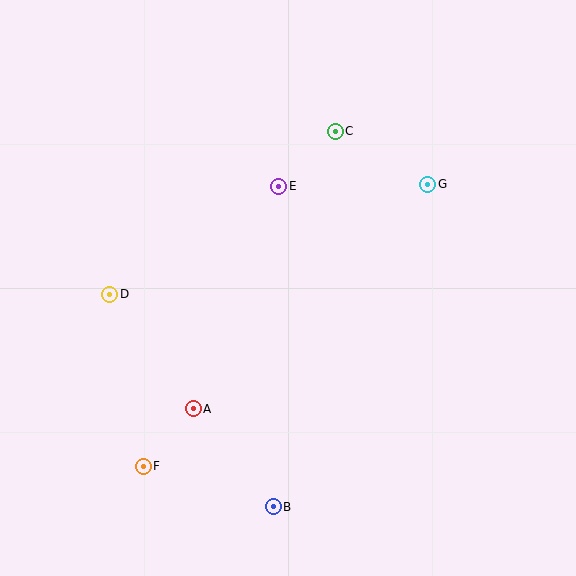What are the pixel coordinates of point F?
Point F is at (143, 466).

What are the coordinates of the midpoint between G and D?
The midpoint between G and D is at (269, 239).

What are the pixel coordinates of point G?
Point G is at (428, 184).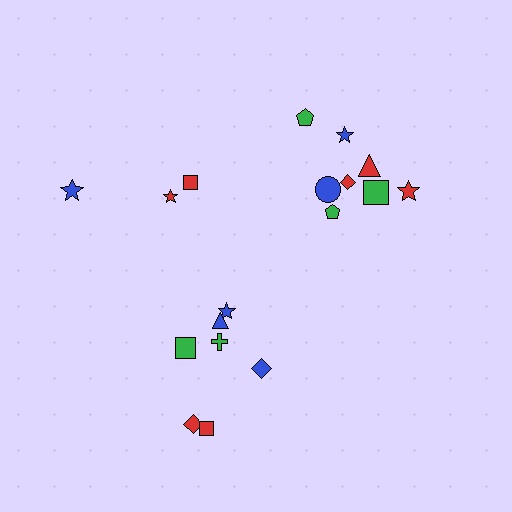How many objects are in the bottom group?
There are 7 objects.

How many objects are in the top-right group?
There are 8 objects.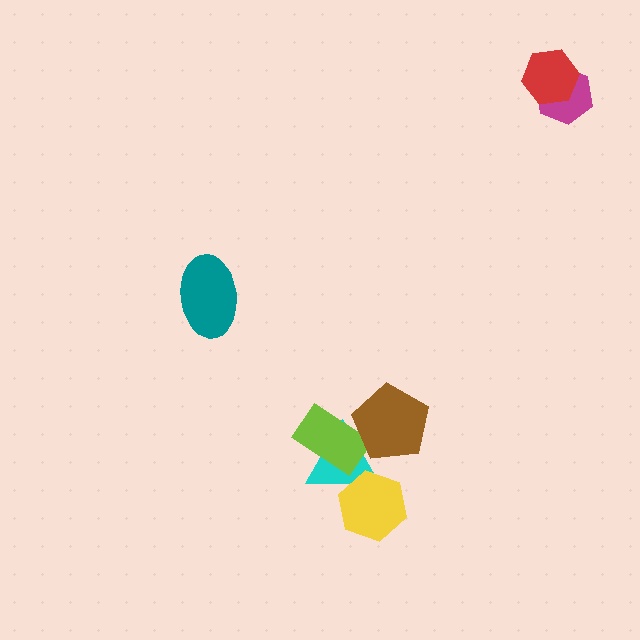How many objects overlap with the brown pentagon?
2 objects overlap with the brown pentagon.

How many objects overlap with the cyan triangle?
3 objects overlap with the cyan triangle.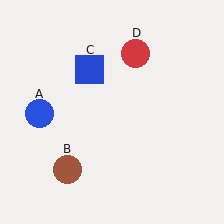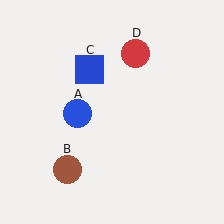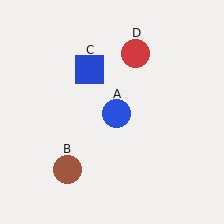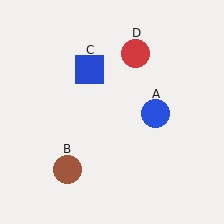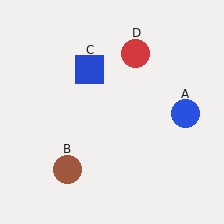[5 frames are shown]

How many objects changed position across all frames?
1 object changed position: blue circle (object A).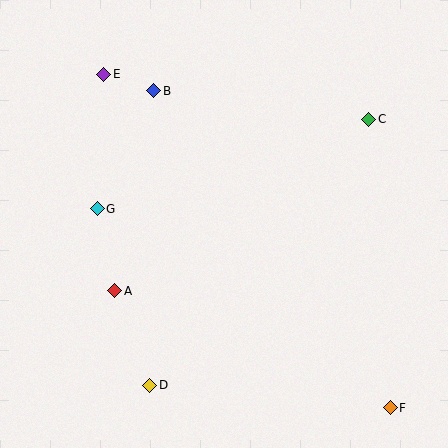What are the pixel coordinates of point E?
Point E is at (104, 74).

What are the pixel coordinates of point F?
Point F is at (390, 408).